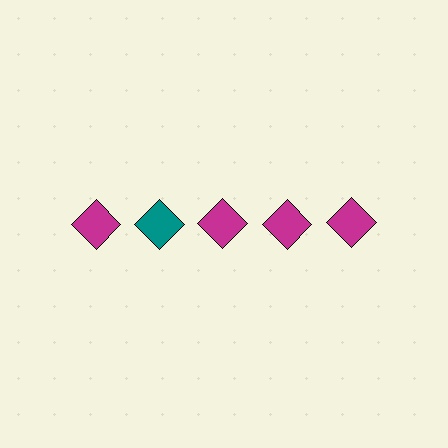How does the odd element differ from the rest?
It has a different color: teal instead of magenta.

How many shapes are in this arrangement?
There are 5 shapes arranged in a grid pattern.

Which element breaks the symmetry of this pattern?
The teal diamond in the top row, second from left column breaks the symmetry. All other shapes are magenta diamonds.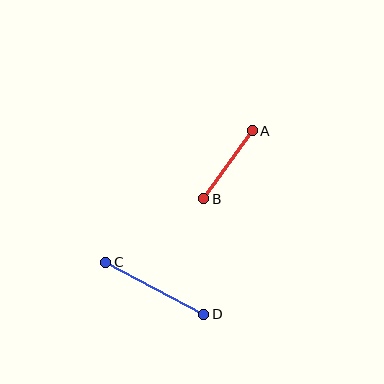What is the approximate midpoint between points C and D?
The midpoint is at approximately (155, 288) pixels.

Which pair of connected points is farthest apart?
Points C and D are farthest apart.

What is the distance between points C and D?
The distance is approximately 111 pixels.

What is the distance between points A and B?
The distance is approximately 83 pixels.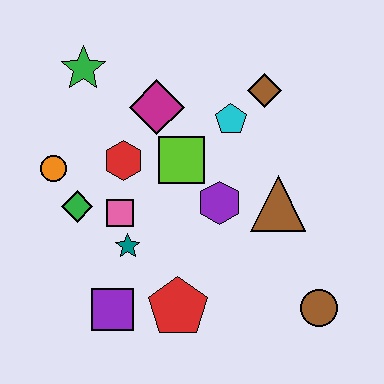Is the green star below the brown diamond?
No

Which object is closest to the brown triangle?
The purple hexagon is closest to the brown triangle.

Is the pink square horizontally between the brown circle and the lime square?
No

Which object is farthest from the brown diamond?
The purple square is farthest from the brown diamond.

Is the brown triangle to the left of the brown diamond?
No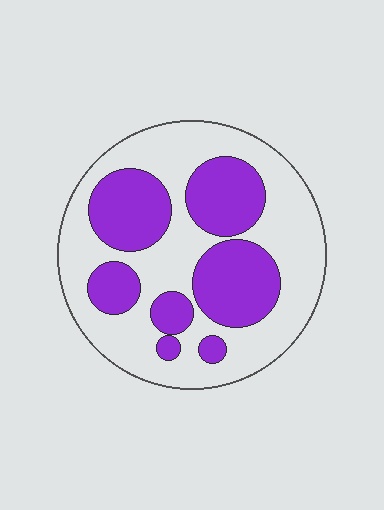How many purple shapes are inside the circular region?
7.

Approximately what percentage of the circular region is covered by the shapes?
Approximately 40%.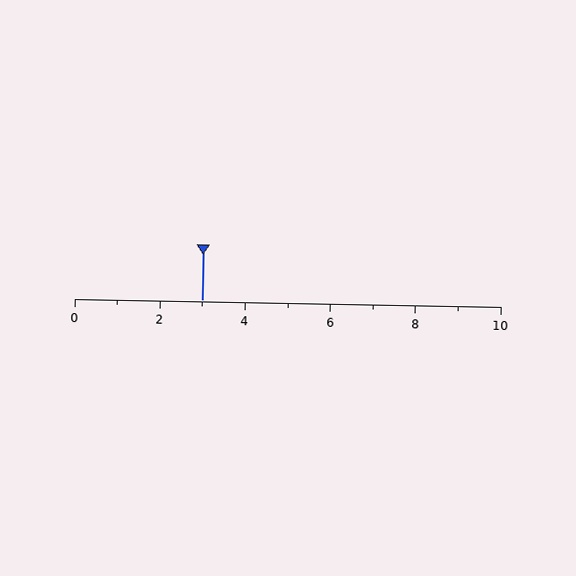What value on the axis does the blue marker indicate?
The marker indicates approximately 3.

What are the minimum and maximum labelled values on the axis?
The axis runs from 0 to 10.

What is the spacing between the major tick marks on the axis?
The major ticks are spaced 2 apart.